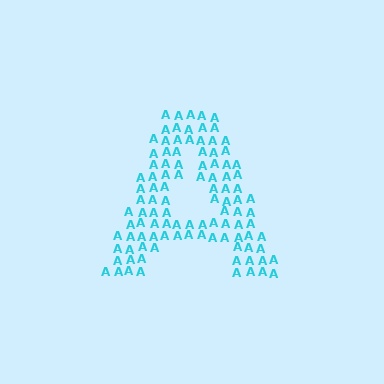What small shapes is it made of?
It is made of small letter A's.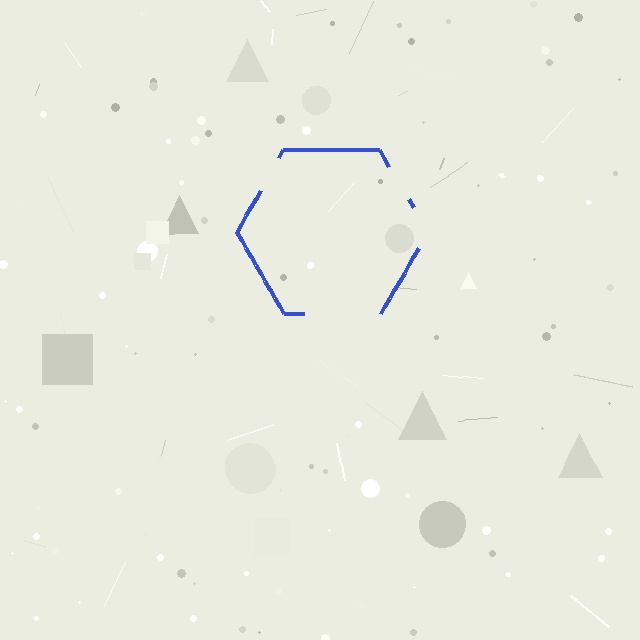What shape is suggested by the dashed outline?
The dashed outline suggests a hexagon.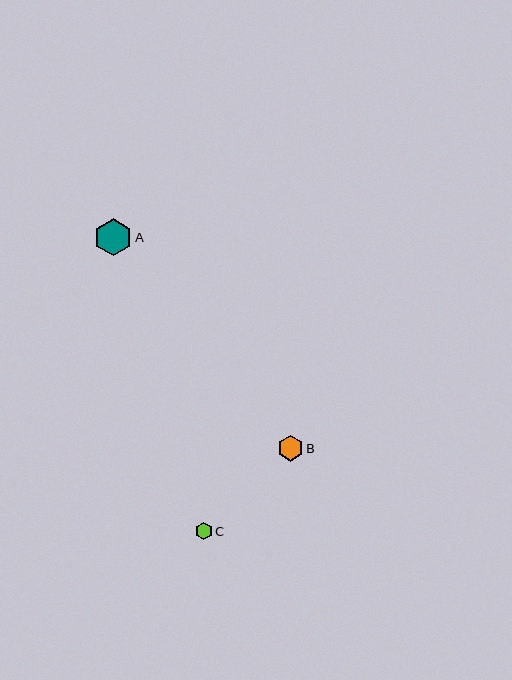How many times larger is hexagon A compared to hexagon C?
Hexagon A is approximately 2.2 times the size of hexagon C.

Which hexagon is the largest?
Hexagon A is the largest with a size of approximately 37 pixels.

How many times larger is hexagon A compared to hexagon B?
Hexagon A is approximately 1.4 times the size of hexagon B.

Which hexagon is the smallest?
Hexagon C is the smallest with a size of approximately 17 pixels.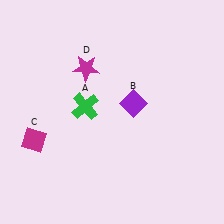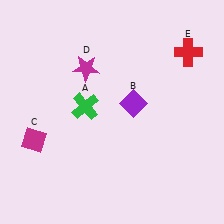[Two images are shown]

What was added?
A red cross (E) was added in Image 2.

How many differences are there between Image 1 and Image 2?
There is 1 difference between the two images.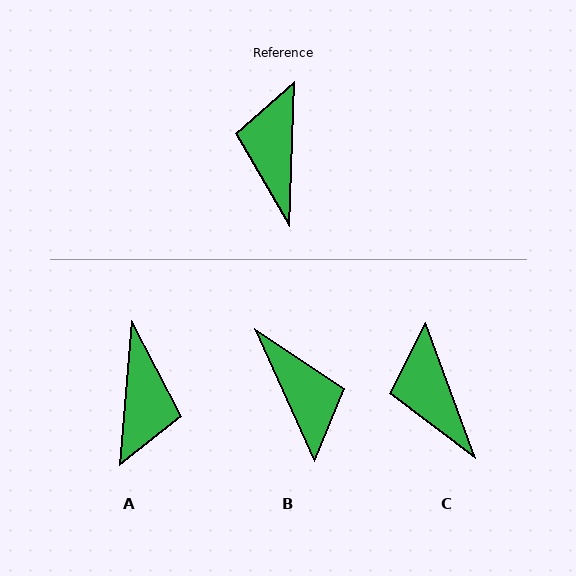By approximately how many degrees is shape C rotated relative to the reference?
Approximately 22 degrees counter-clockwise.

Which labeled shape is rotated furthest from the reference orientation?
A, about 177 degrees away.